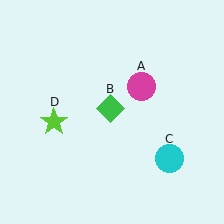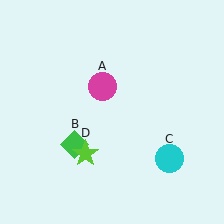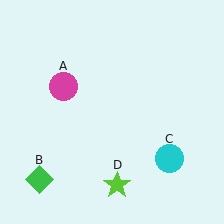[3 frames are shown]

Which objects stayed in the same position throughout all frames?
Cyan circle (object C) remained stationary.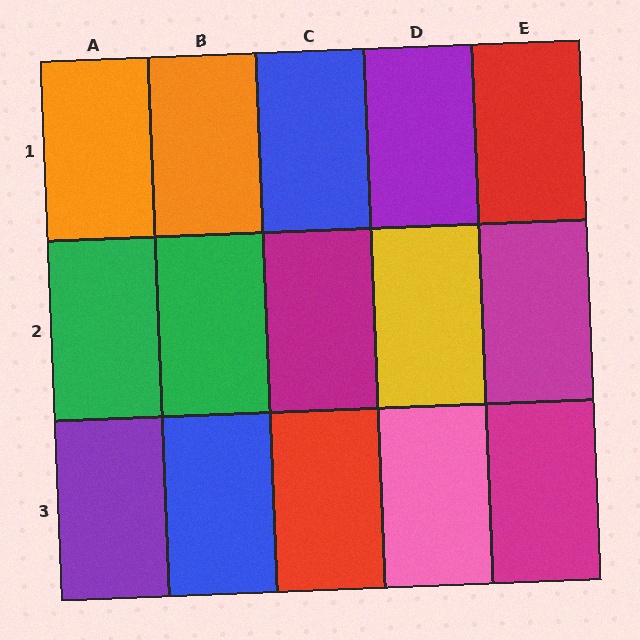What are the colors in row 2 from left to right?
Green, green, magenta, yellow, magenta.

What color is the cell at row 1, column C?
Blue.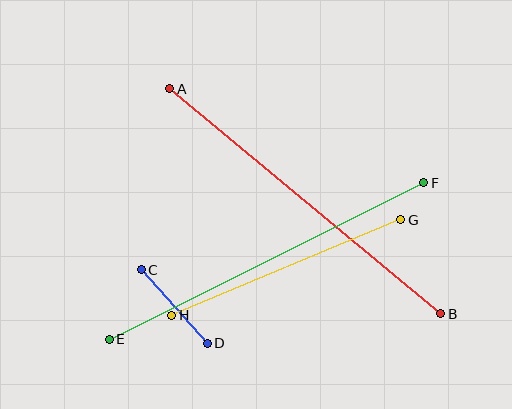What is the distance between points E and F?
The distance is approximately 351 pixels.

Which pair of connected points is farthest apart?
Points A and B are farthest apart.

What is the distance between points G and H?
The distance is approximately 248 pixels.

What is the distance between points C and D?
The distance is approximately 99 pixels.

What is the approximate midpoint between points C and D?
The midpoint is at approximately (174, 307) pixels.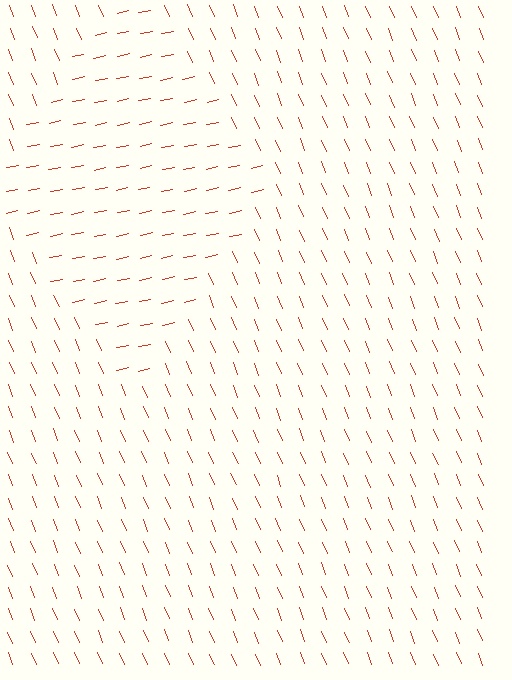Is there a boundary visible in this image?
Yes, there is a texture boundary formed by a change in line orientation.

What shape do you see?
I see a diamond.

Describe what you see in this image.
The image is filled with small red line segments. A diamond region in the image has lines oriented differently from the surrounding lines, creating a visible texture boundary.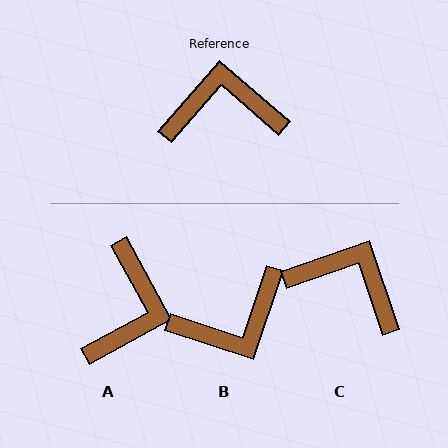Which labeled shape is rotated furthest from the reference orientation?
B, about 157 degrees away.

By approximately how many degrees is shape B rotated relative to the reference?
Approximately 157 degrees clockwise.